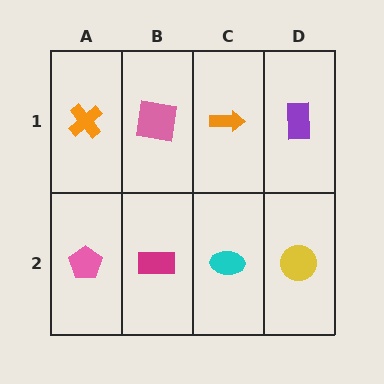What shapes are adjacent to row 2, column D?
A purple rectangle (row 1, column D), a cyan ellipse (row 2, column C).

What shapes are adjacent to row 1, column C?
A cyan ellipse (row 2, column C), a pink square (row 1, column B), a purple rectangle (row 1, column D).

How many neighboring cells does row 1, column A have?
2.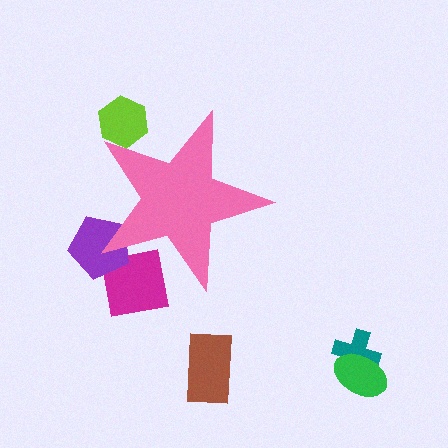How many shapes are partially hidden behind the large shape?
3 shapes are partially hidden.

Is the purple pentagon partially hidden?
Yes, the purple pentagon is partially hidden behind the pink star.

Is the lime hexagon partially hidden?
Yes, the lime hexagon is partially hidden behind the pink star.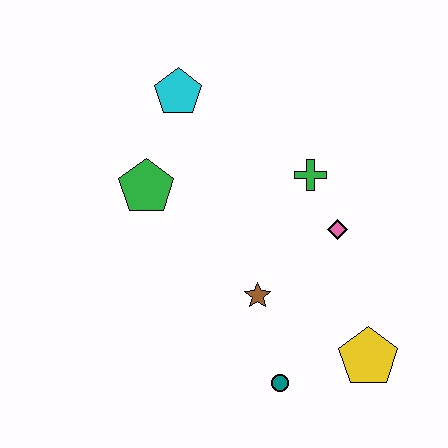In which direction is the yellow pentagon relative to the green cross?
The yellow pentagon is below the green cross.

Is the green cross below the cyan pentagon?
Yes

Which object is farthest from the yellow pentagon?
The cyan pentagon is farthest from the yellow pentagon.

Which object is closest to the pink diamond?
The green cross is closest to the pink diamond.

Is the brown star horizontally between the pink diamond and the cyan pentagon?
Yes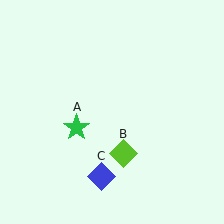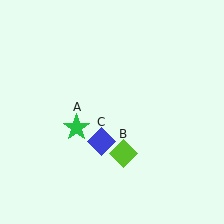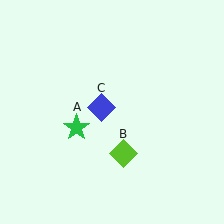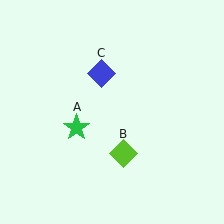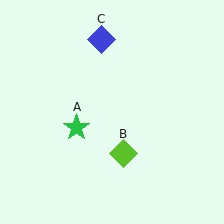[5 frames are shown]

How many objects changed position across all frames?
1 object changed position: blue diamond (object C).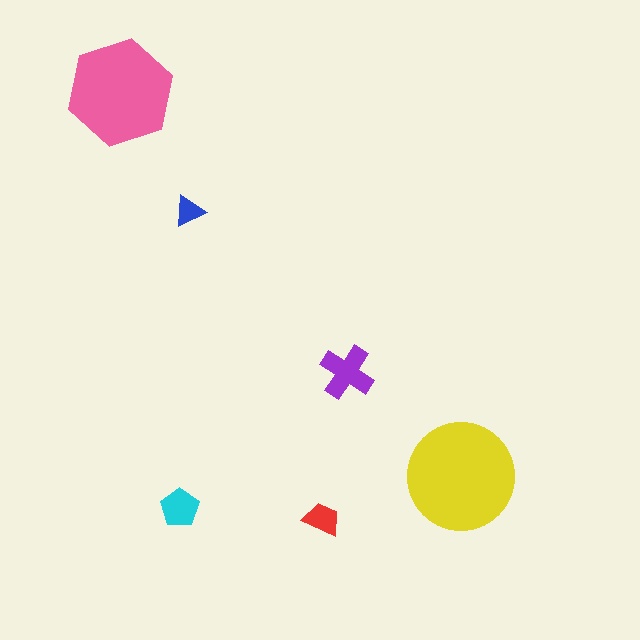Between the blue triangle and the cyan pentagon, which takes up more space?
The cyan pentagon.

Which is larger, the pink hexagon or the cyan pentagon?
The pink hexagon.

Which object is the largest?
The yellow circle.